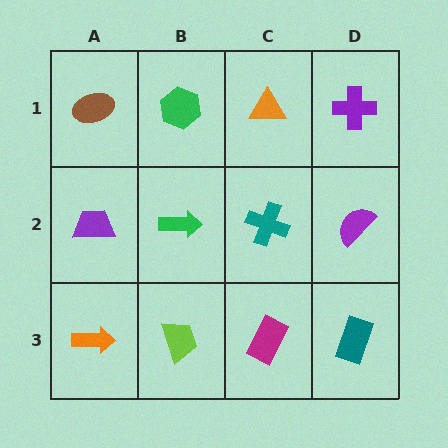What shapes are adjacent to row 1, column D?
A purple semicircle (row 2, column D), an orange triangle (row 1, column C).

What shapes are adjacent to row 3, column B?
A green arrow (row 2, column B), an orange arrow (row 3, column A), a magenta rectangle (row 3, column C).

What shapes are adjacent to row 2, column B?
A green hexagon (row 1, column B), a lime trapezoid (row 3, column B), a purple trapezoid (row 2, column A), a teal cross (row 2, column C).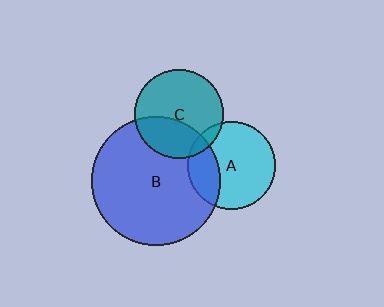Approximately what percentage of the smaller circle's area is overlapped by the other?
Approximately 10%.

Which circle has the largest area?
Circle B (blue).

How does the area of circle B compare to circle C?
Approximately 2.1 times.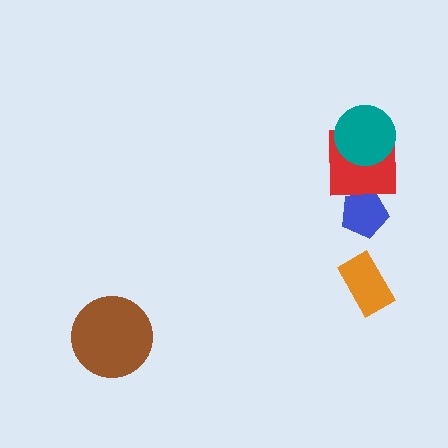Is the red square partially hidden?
Yes, it is partially covered by another shape.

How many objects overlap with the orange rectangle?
0 objects overlap with the orange rectangle.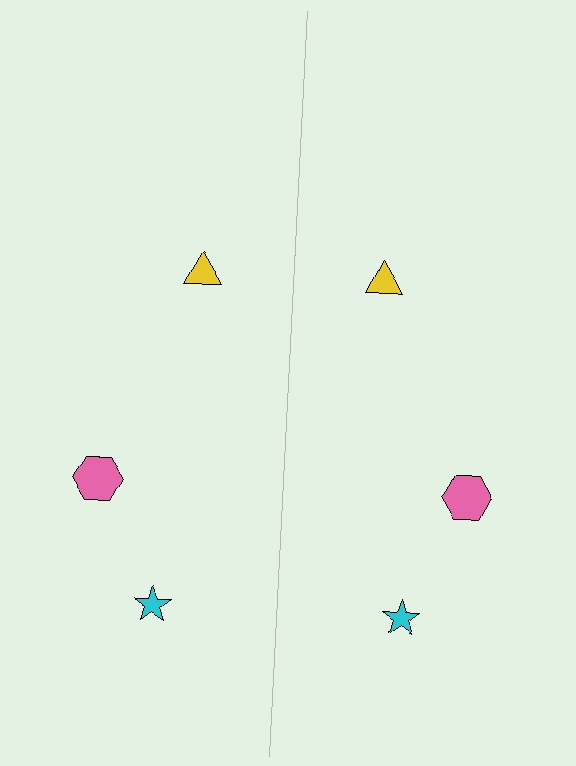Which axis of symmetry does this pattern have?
The pattern has a vertical axis of symmetry running through the center of the image.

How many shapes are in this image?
There are 6 shapes in this image.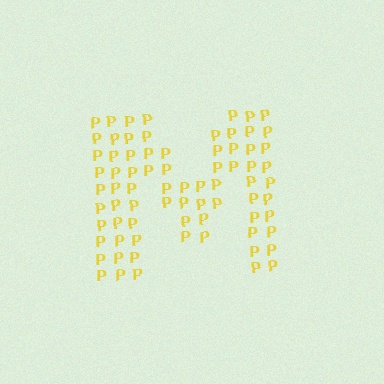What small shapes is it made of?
It is made of small letter P's.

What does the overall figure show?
The overall figure shows the letter M.